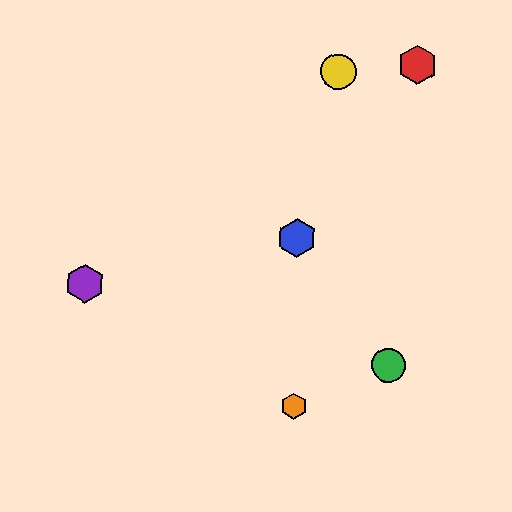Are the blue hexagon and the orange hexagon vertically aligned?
Yes, both are at x≈297.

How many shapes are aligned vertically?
2 shapes (the blue hexagon, the orange hexagon) are aligned vertically.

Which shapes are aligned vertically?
The blue hexagon, the orange hexagon are aligned vertically.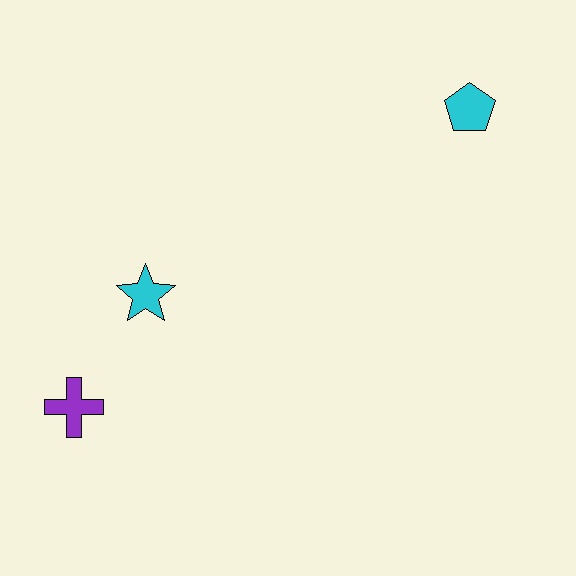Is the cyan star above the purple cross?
Yes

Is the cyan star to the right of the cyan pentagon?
No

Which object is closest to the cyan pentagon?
The cyan star is closest to the cyan pentagon.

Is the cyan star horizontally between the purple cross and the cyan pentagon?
Yes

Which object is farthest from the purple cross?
The cyan pentagon is farthest from the purple cross.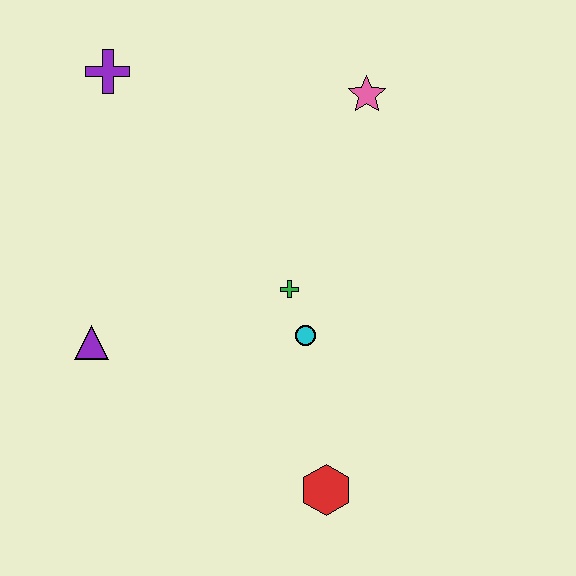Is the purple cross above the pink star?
Yes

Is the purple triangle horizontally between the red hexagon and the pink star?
No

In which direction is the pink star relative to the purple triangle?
The pink star is to the right of the purple triangle.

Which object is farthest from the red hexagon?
The purple cross is farthest from the red hexagon.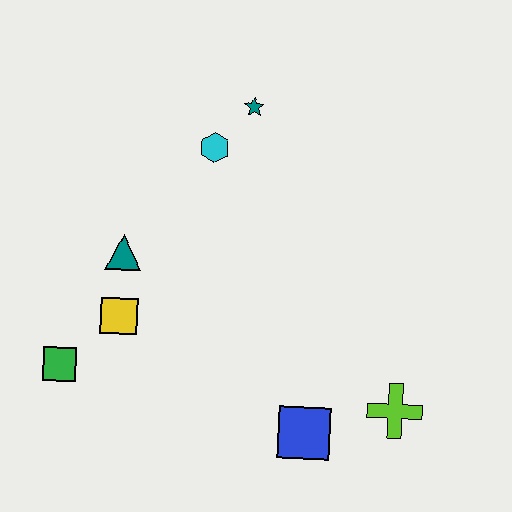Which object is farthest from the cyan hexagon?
The lime cross is farthest from the cyan hexagon.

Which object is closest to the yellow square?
The teal triangle is closest to the yellow square.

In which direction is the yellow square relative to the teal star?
The yellow square is below the teal star.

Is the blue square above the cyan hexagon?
No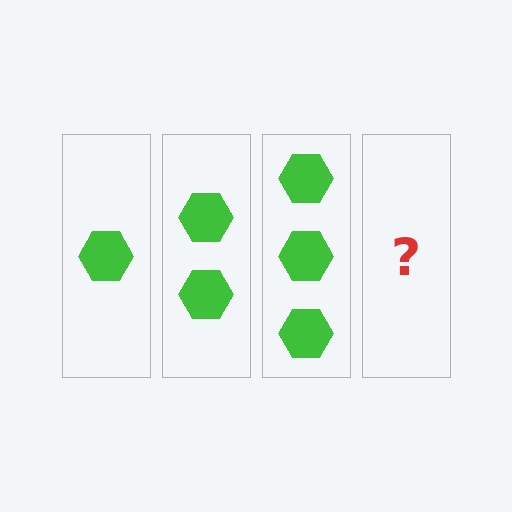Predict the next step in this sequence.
The next step is 4 hexagons.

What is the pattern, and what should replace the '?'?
The pattern is that each step adds one more hexagon. The '?' should be 4 hexagons.